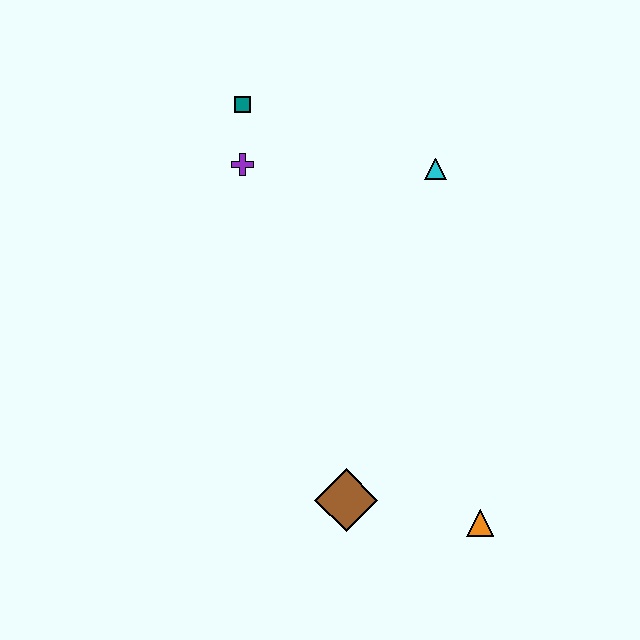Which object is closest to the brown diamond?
The orange triangle is closest to the brown diamond.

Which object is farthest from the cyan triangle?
The orange triangle is farthest from the cyan triangle.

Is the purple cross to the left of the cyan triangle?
Yes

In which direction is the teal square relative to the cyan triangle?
The teal square is to the left of the cyan triangle.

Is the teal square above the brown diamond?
Yes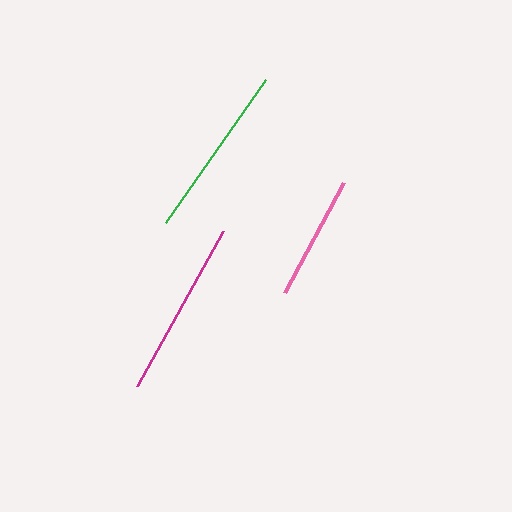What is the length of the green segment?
The green segment is approximately 175 pixels long.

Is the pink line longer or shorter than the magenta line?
The magenta line is longer than the pink line.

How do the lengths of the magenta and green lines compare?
The magenta and green lines are approximately the same length.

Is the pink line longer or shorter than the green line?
The green line is longer than the pink line.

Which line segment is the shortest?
The pink line is the shortest at approximately 124 pixels.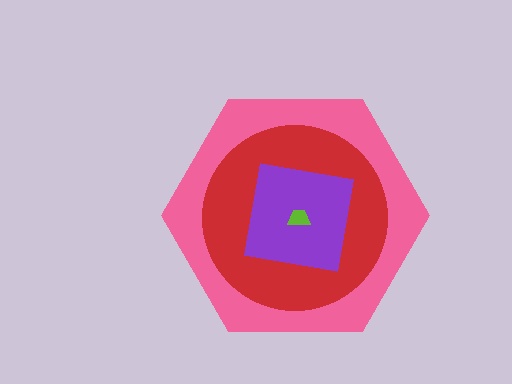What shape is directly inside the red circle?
The purple square.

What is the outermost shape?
The pink hexagon.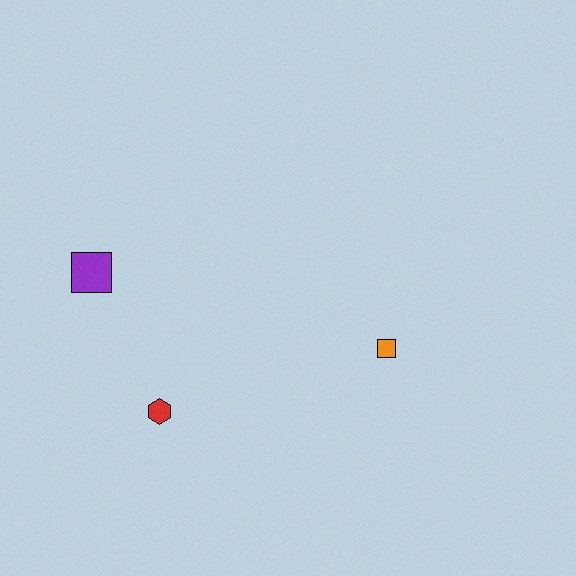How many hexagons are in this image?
There is 1 hexagon.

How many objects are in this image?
There are 3 objects.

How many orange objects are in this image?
There is 1 orange object.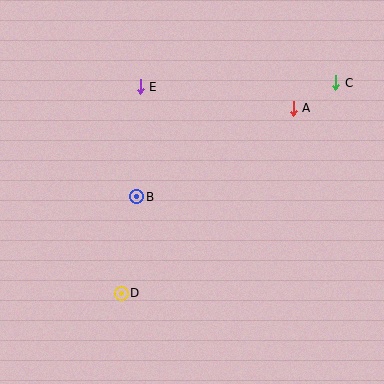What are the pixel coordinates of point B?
Point B is at (137, 197).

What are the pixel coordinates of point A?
Point A is at (293, 108).